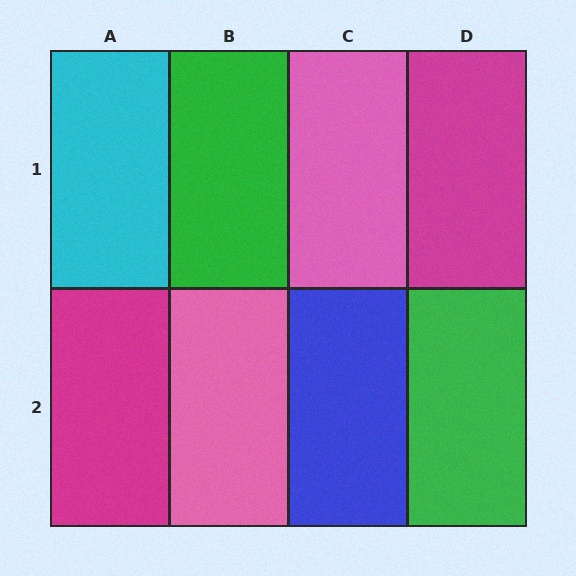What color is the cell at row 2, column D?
Green.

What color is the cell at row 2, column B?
Pink.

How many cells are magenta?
2 cells are magenta.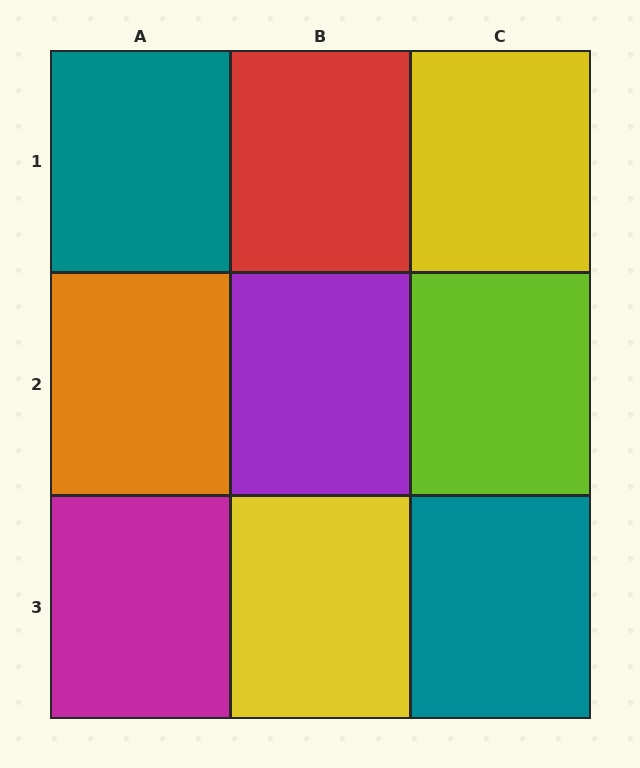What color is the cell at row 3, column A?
Magenta.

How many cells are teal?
2 cells are teal.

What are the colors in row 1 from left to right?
Teal, red, yellow.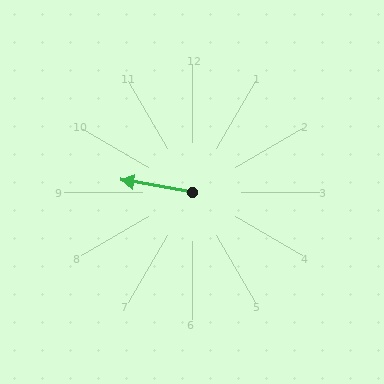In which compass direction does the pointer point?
West.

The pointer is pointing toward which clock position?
Roughly 9 o'clock.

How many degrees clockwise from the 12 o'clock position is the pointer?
Approximately 280 degrees.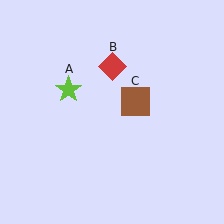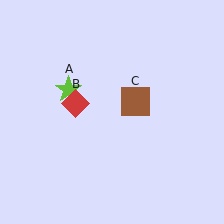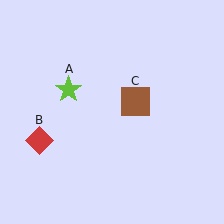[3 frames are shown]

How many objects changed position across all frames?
1 object changed position: red diamond (object B).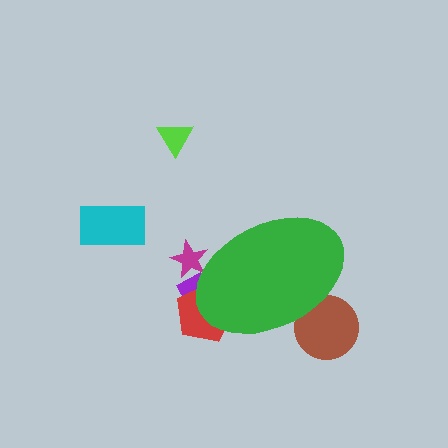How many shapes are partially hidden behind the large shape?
4 shapes are partially hidden.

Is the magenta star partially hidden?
Yes, the magenta star is partially hidden behind the green ellipse.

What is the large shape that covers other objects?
A green ellipse.